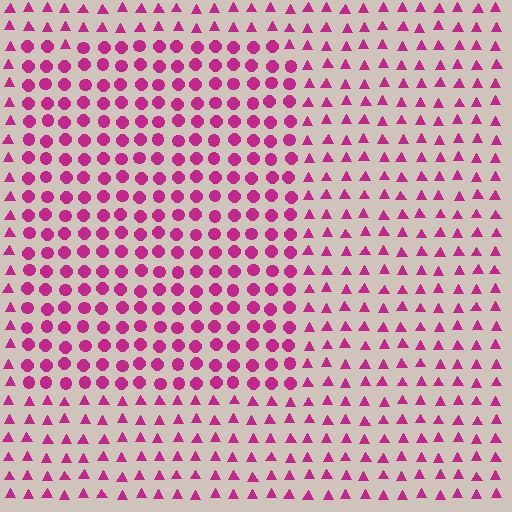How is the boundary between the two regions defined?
The boundary is defined by a change in element shape: circles inside vs. triangles outside. All elements share the same color and spacing.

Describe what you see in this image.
The image is filled with small magenta elements arranged in a uniform grid. A rectangle-shaped region contains circles, while the surrounding area contains triangles. The boundary is defined purely by the change in element shape.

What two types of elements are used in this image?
The image uses circles inside the rectangle region and triangles outside it.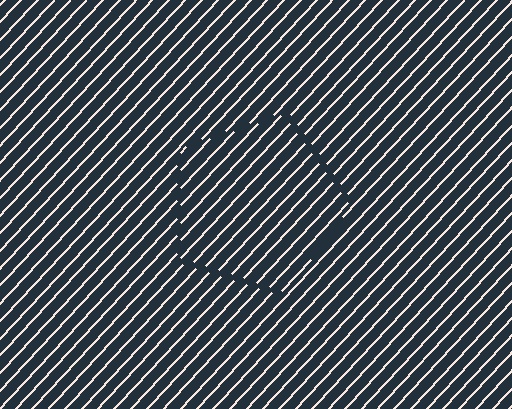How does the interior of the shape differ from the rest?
The interior of the shape contains the same grating, shifted by half a period — the contour is defined by the phase discontinuity where line-ends from the inner and outer gratings abut.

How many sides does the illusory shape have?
5 sides — the line-ends trace a pentagon.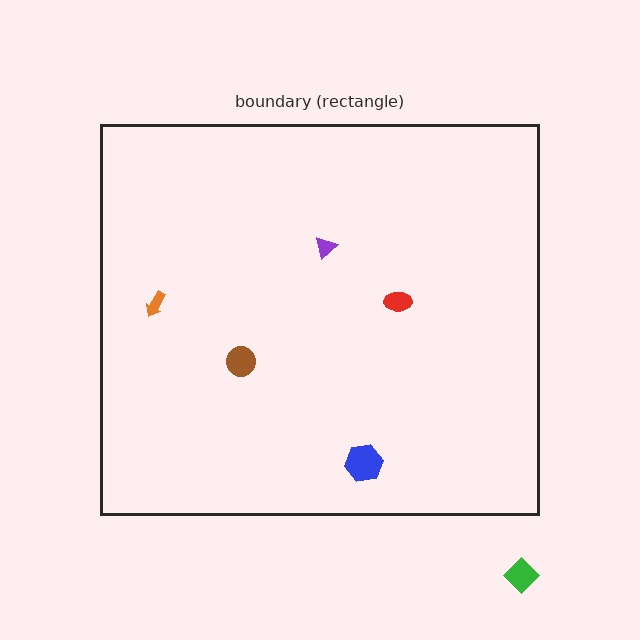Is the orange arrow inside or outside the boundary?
Inside.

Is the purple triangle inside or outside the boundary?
Inside.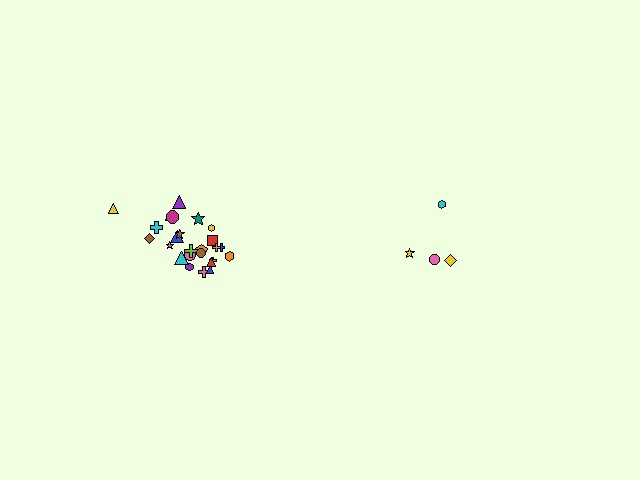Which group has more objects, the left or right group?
The left group.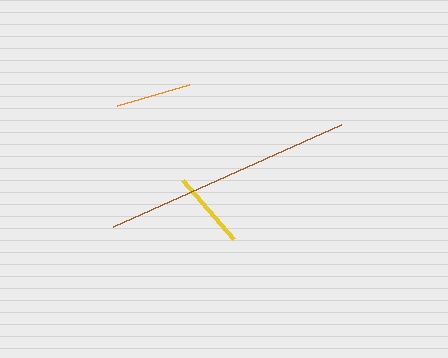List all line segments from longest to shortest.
From longest to shortest: brown, yellow, orange.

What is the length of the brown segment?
The brown segment is approximately 249 pixels long.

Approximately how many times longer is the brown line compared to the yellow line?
The brown line is approximately 3.2 times the length of the yellow line.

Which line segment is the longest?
The brown line is the longest at approximately 249 pixels.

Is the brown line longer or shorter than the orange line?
The brown line is longer than the orange line.